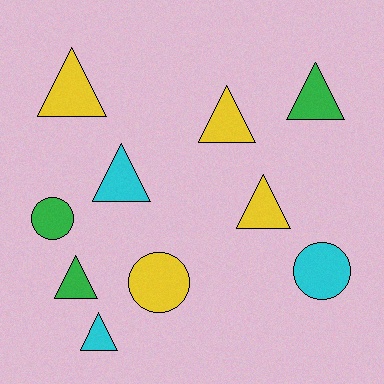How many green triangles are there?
There are 2 green triangles.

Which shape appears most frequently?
Triangle, with 7 objects.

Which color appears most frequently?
Yellow, with 4 objects.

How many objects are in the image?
There are 10 objects.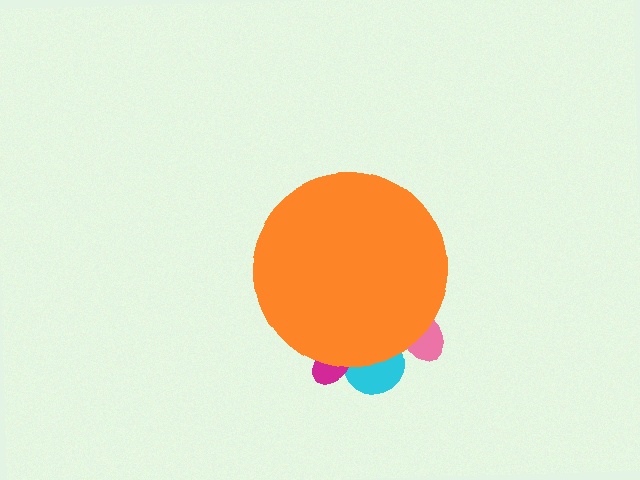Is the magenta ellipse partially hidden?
Yes, the magenta ellipse is partially hidden behind the orange circle.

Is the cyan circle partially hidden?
Yes, the cyan circle is partially hidden behind the orange circle.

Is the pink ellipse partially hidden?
Yes, the pink ellipse is partially hidden behind the orange circle.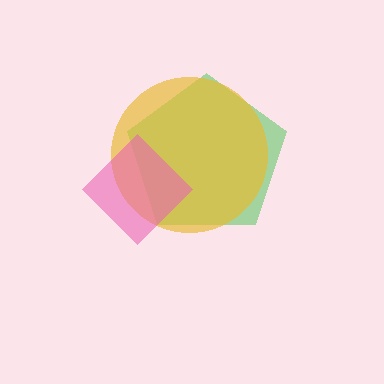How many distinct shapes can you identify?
There are 3 distinct shapes: a green pentagon, a yellow circle, a pink diamond.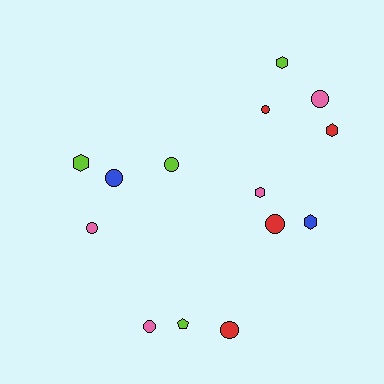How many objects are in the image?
There are 14 objects.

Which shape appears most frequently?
Circle, with 8 objects.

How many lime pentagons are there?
There is 1 lime pentagon.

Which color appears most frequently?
Red, with 4 objects.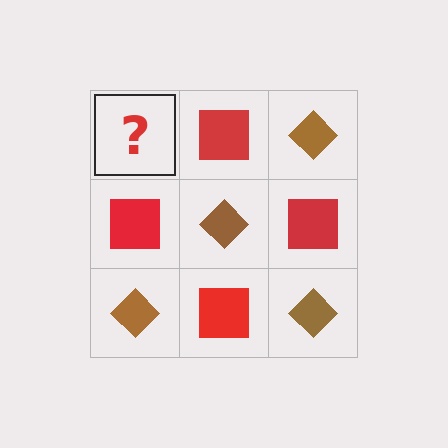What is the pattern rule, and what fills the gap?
The rule is that it alternates brown diamond and red square in a checkerboard pattern. The gap should be filled with a brown diamond.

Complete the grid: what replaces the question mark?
The question mark should be replaced with a brown diamond.